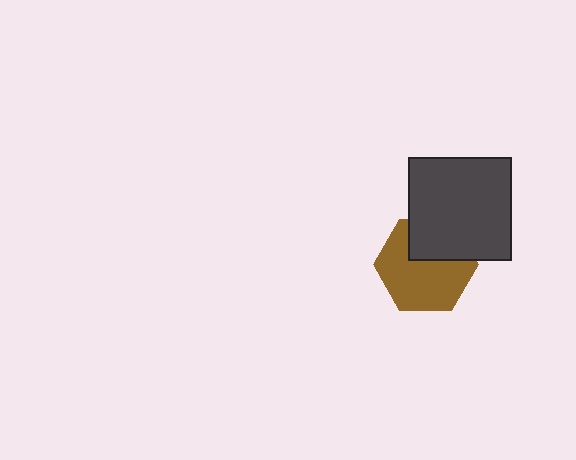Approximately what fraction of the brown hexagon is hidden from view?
Roughly 33% of the brown hexagon is hidden behind the dark gray square.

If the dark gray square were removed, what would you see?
You would see the complete brown hexagon.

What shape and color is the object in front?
The object in front is a dark gray square.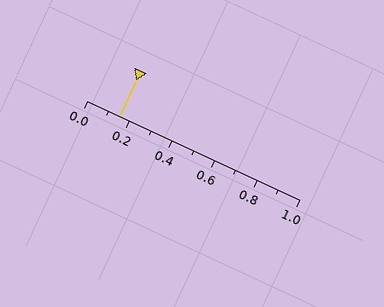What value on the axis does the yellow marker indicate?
The marker indicates approximately 0.15.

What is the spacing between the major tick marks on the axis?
The major ticks are spaced 0.2 apart.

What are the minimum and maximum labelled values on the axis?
The axis runs from 0.0 to 1.0.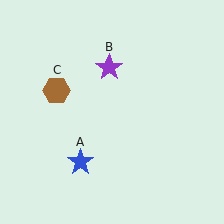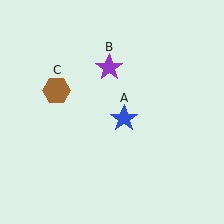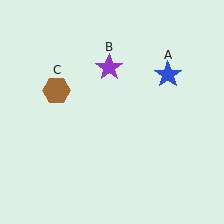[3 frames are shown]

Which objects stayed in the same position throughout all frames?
Purple star (object B) and brown hexagon (object C) remained stationary.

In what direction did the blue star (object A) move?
The blue star (object A) moved up and to the right.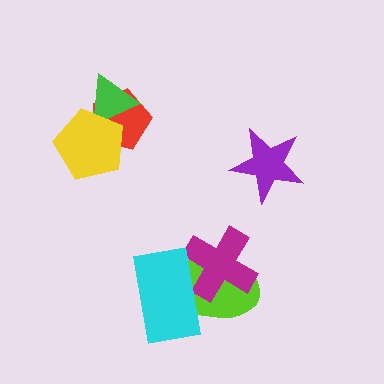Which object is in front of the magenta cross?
The cyan rectangle is in front of the magenta cross.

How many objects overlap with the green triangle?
2 objects overlap with the green triangle.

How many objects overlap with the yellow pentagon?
2 objects overlap with the yellow pentagon.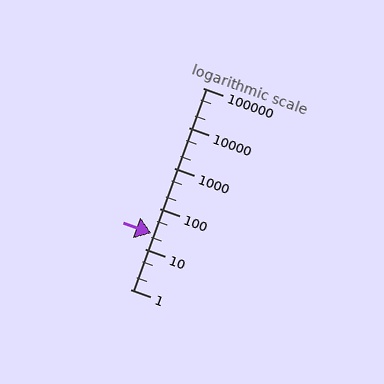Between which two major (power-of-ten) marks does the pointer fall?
The pointer is between 10 and 100.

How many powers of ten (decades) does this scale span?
The scale spans 5 decades, from 1 to 100000.